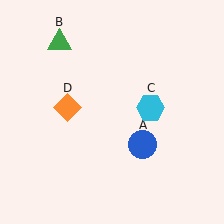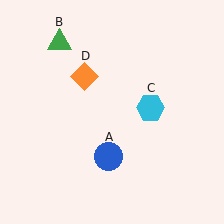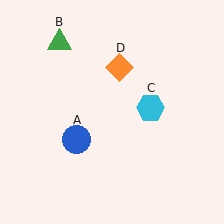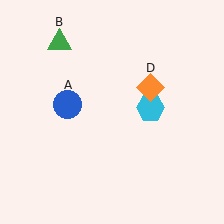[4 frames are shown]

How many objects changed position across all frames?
2 objects changed position: blue circle (object A), orange diamond (object D).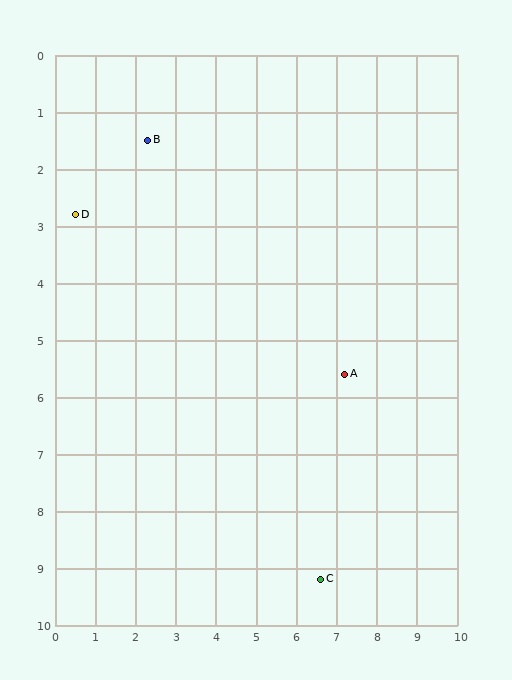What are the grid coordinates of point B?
Point B is at approximately (2.3, 1.5).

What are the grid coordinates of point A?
Point A is at approximately (7.2, 5.6).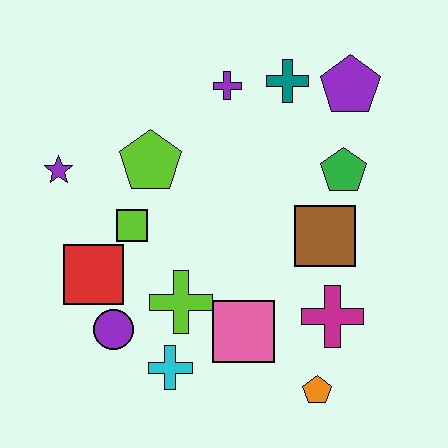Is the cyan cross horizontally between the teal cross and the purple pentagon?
No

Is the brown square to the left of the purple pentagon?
Yes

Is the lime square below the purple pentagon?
Yes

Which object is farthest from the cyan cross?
The purple pentagon is farthest from the cyan cross.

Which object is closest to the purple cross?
The teal cross is closest to the purple cross.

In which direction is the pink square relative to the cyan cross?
The pink square is to the right of the cyan cross.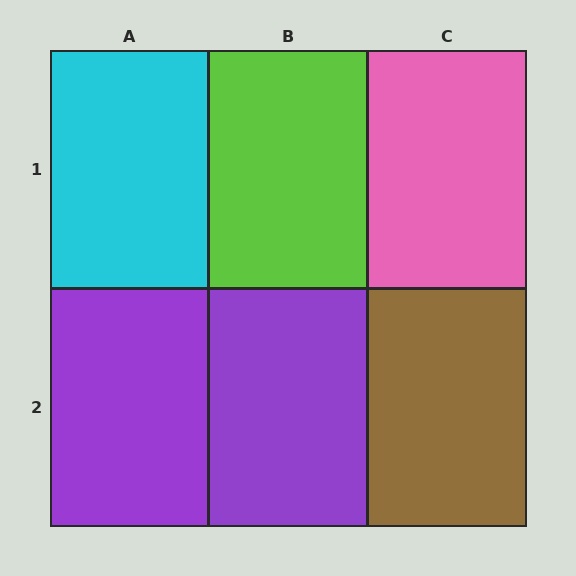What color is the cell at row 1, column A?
Cyan.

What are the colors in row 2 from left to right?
Purple, purple, brown.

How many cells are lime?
1 cell is lime.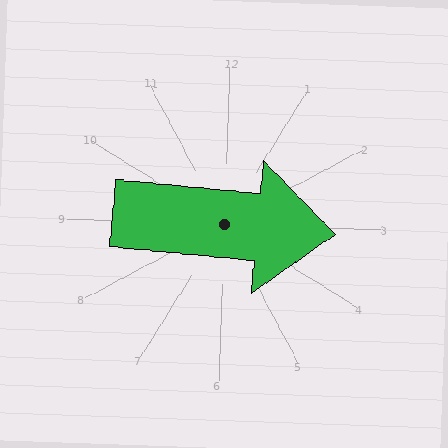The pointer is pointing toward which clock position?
Roughly 3 o'clock.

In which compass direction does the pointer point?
East.